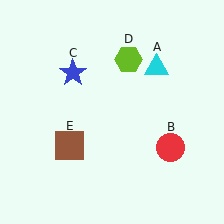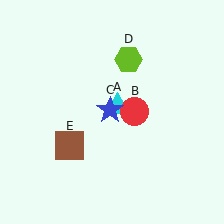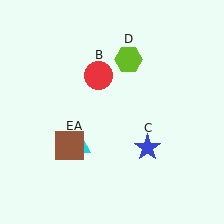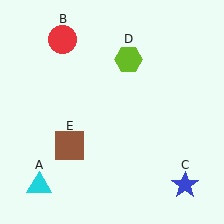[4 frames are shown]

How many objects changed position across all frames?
3 objects changed position: cyan triangle (object A), red circle (object B), blue star (object C).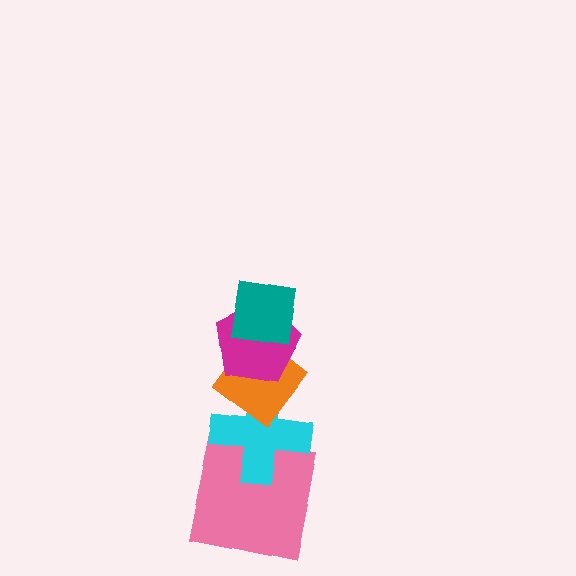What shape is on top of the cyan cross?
The orange diamond is on top of the cyan cross.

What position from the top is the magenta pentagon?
The magenta pentagon is 2nd from the top.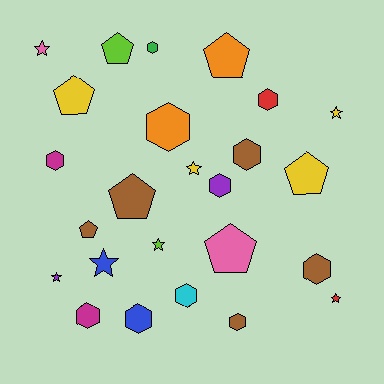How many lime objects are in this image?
There are 2 lime objects.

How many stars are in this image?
There are 7 stars.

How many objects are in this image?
There are 25 objects.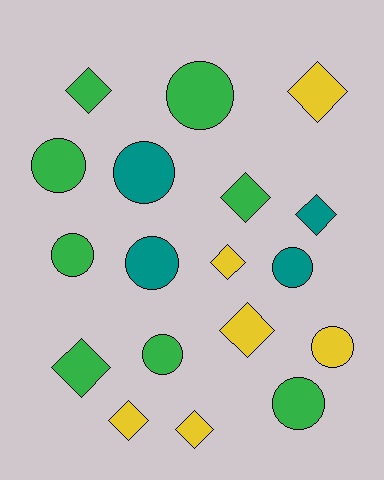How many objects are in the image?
There are 18 objects.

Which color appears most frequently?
Green, with 8 objects.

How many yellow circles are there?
There is 1 yellow circle.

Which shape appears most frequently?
Diamond, with 9 objects.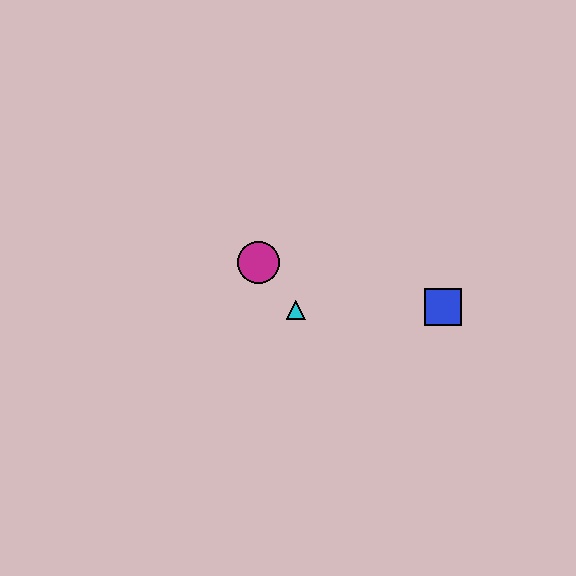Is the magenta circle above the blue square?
Yes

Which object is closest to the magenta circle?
The cyan triangle is closest to the magenta circle.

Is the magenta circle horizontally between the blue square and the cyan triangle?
No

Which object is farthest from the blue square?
The magenta circle is farthest from the blue square.